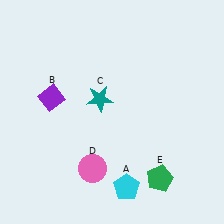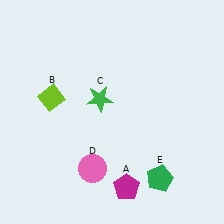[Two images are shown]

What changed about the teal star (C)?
In Image 1, C is teal. In Image 2, it changed to green.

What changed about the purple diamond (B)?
In Image 1, B is purple. In Image 2, it changed to lime.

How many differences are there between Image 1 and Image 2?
There are 3 differences between the two images.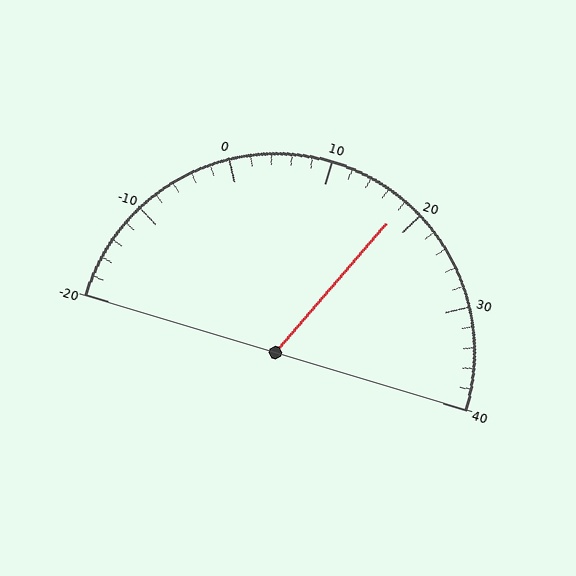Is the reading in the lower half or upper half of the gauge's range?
The reading is in the upper half of the range (-20 to 40).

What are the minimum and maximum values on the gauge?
The gauge ranges from -20 to 40.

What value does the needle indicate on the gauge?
The needle indicates approximately 18.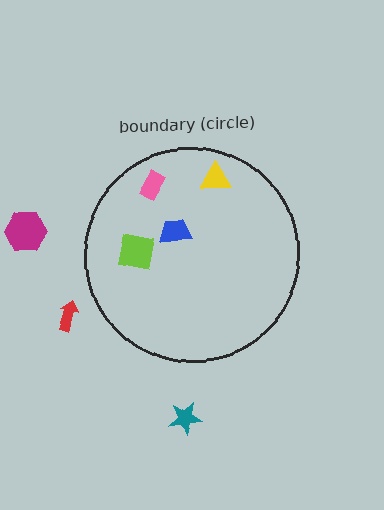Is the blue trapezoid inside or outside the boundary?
Inside.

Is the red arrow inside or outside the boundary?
Outside.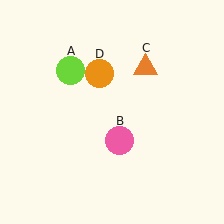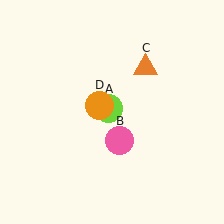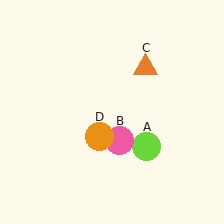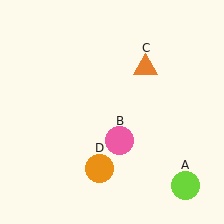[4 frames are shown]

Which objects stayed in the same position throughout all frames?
Pink circle (object B) and orange triangle (object C) remained stationary.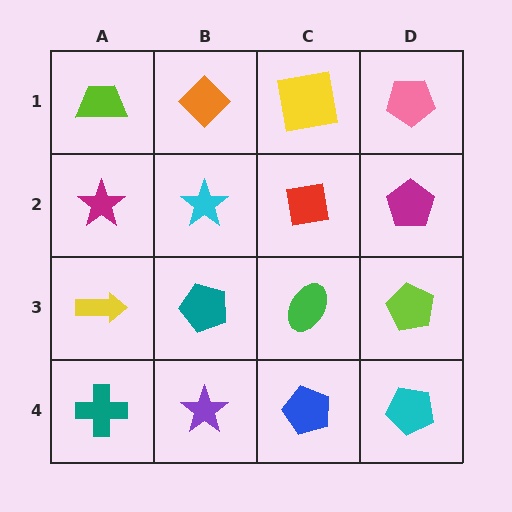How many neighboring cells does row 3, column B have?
4.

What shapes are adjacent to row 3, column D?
A magenta pentagon (row 2, column D), a cyan pentagon (row 4, column D), a green ellipse (row 3, column C).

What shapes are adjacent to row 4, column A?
A yellow arrow (row 3, column A), a purple star (row 4, column B).